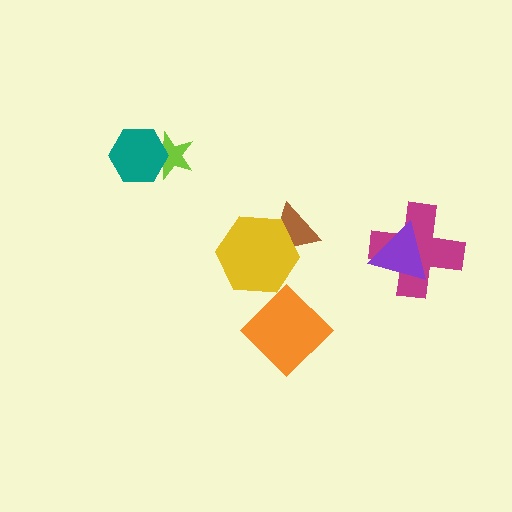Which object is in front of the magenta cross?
The purple triangle is in front of the magenta cross.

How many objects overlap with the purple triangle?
1 object overlaps with the purple triangle.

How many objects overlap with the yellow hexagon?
1 object overlaps with the yellow hexagon.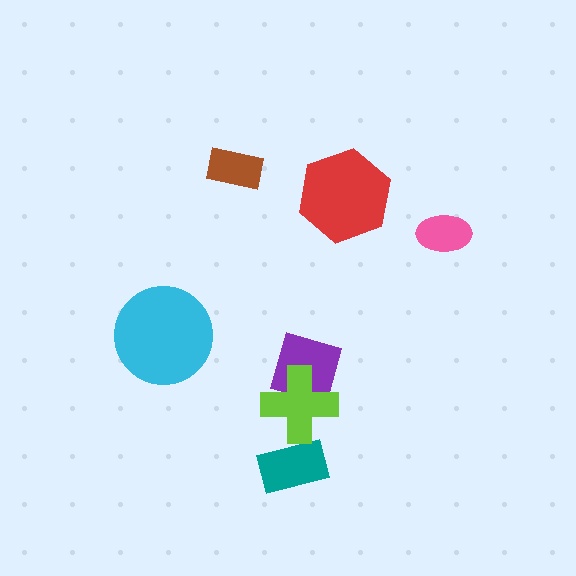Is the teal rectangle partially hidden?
Yes, it is partially covered by another shape.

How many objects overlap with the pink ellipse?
0 objects overlap with the pink ellipse.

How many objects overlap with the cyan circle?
0 objects overlap with the cyan circle.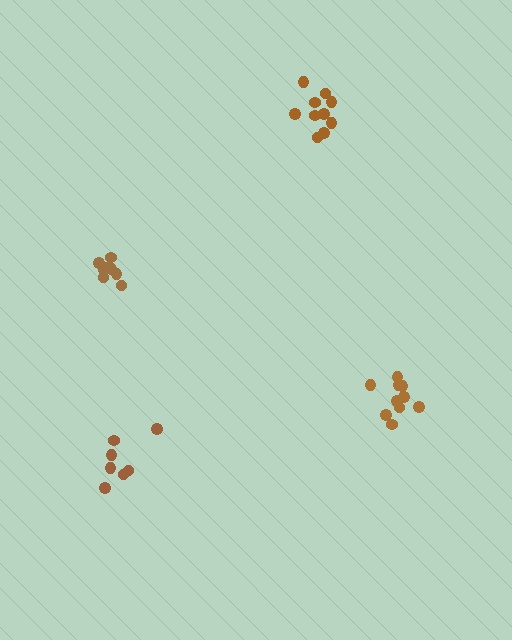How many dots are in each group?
Group 1: 10 dots, Group 2: 7 dots, Group 3: 10 dots, Group 4: 8 dots (35 total).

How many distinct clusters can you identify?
There are 4 distinct clusters.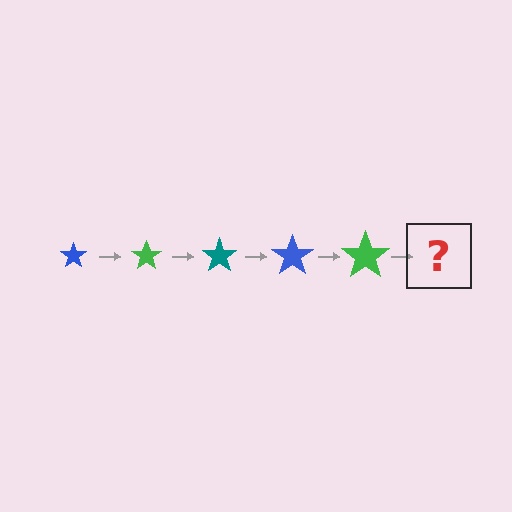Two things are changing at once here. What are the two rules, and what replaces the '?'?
The two rules are that the star grows larger each step and the color cycles through blue, green, and teal. The '?' should be a teal star, larger than the previous one.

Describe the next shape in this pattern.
It should be a teal star, larger than the previous one.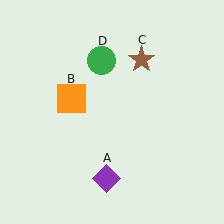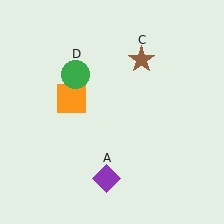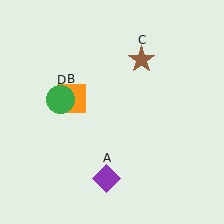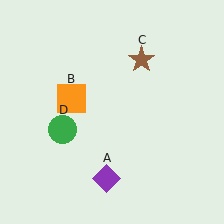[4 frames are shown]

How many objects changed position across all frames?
1 object changed position: green circle (object D).